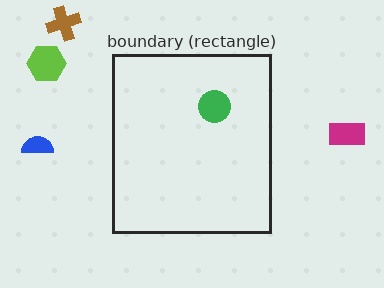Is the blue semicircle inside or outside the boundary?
Outside.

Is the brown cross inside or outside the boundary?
Outside.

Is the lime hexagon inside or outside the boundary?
Outside.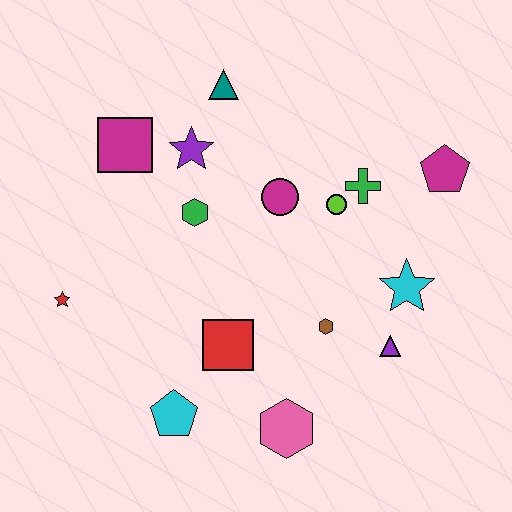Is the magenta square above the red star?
Yes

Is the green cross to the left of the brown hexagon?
No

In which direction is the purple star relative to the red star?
The purple star is above the red star.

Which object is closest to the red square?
The cyan pentagon is closest to the red square.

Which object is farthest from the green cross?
The red star is farthest from the green cross.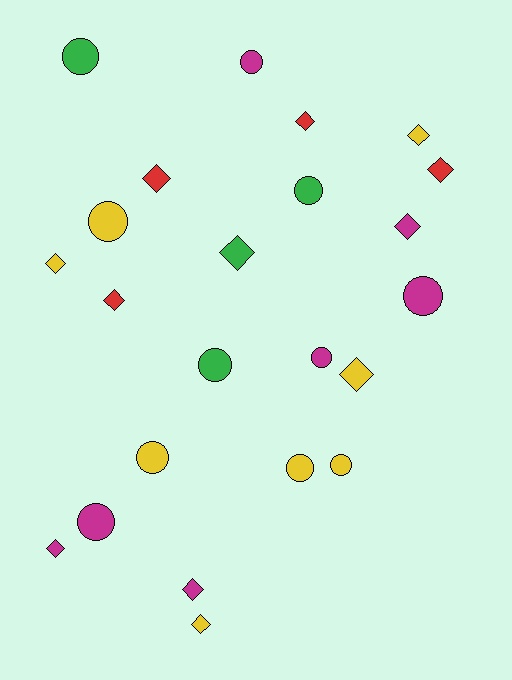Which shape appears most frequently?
Diamond, with 12 objects.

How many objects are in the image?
There are 23 objects.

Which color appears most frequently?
Yellow, with 8 objects.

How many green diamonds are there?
There is 1 green diamond.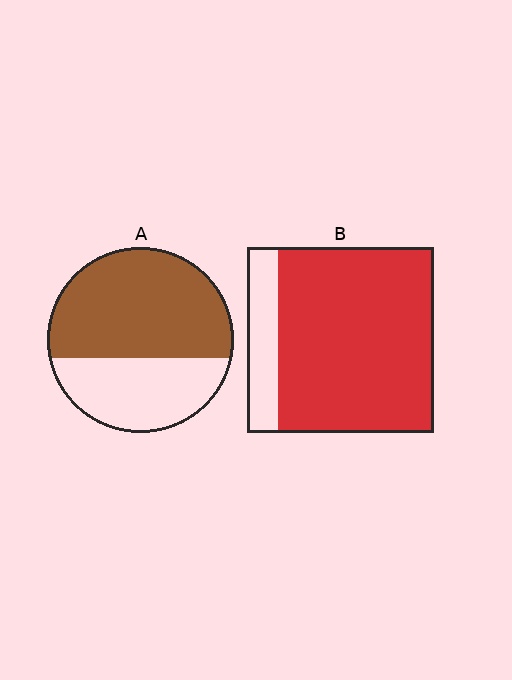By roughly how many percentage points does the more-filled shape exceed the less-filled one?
By roughly 20 percentage points (B over A).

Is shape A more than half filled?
Yes.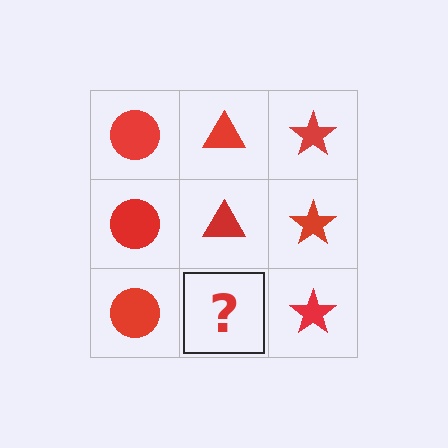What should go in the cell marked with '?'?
The missing cell should contain a red triangle.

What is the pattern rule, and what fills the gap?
The rule is that each column has a consistent shape. The gap should be filled with a red triangle.